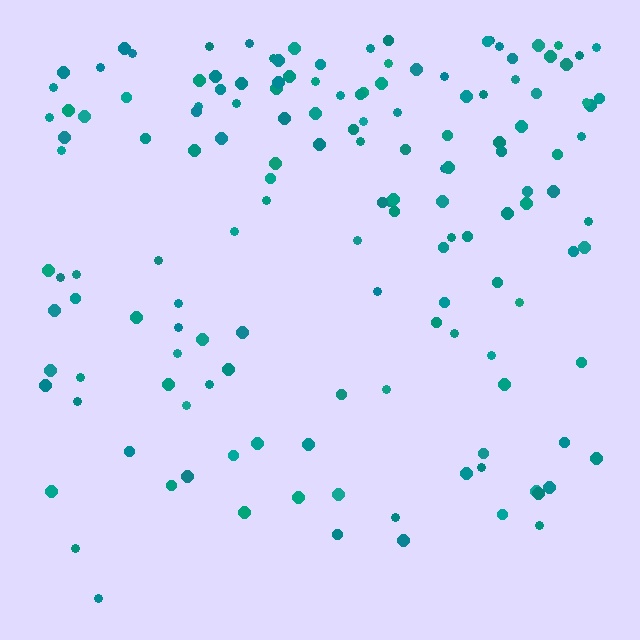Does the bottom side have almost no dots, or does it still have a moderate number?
Still a moderate number, just noticeably fewer than the top.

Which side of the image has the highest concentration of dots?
The top.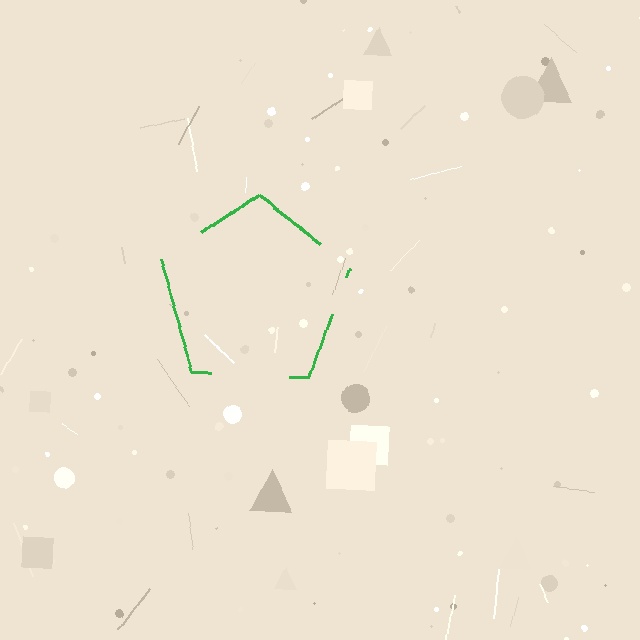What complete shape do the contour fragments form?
The contour fragments form a pentagon.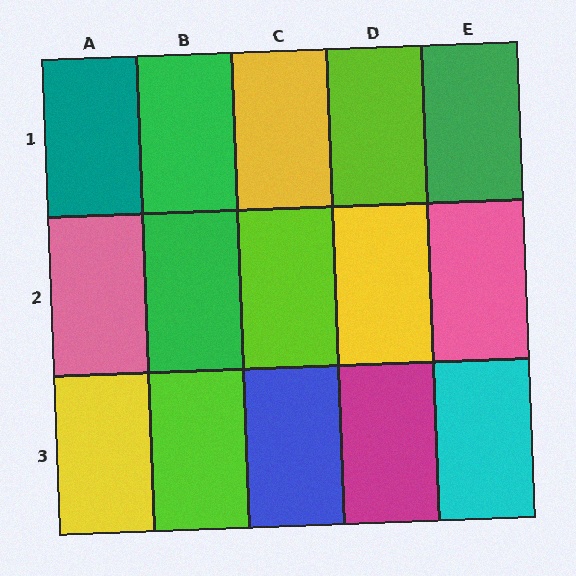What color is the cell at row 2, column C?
Lime.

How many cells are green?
3 cells are green.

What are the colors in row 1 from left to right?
Teal, green, yellow, lime, green.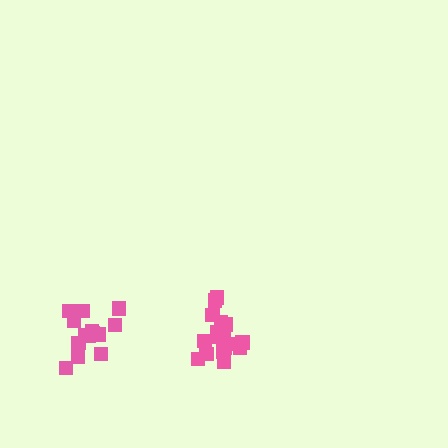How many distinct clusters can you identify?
There are 2 distinct clusters.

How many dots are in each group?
Group 1: 14 dots, Group 2: 17 dots (31 total).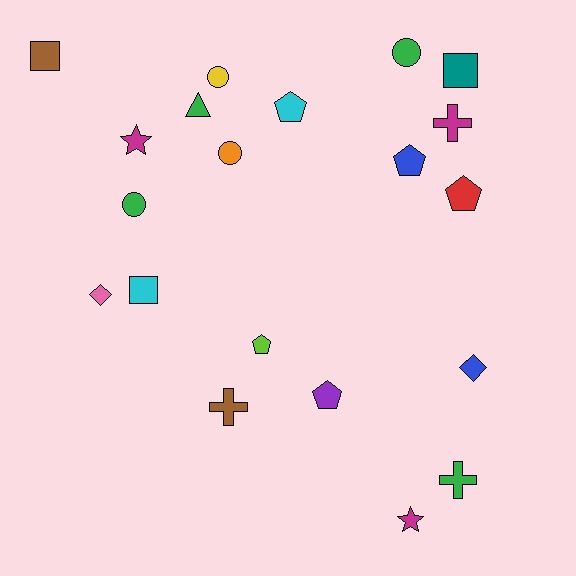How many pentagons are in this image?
There are 5 pentagons.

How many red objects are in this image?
There is 1 red object.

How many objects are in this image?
There are 20 objects.